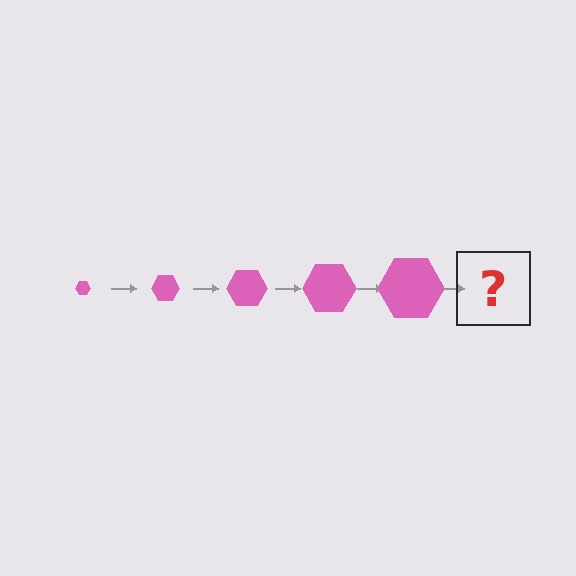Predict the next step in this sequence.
The next step is a pink hexagon, larger than the previous one.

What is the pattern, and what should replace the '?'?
The pattern is that the hexagon gets progressively larger each step. The '?' should be a pink hexagon, larger than the previous one.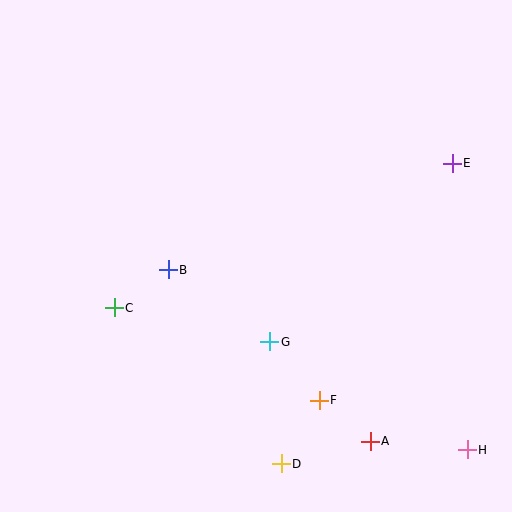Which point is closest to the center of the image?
Point G at (270, 342) is closest to the center.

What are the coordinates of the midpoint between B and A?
The midpoint between B and A is at (269, 356).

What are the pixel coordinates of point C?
Point C is at (114, 308).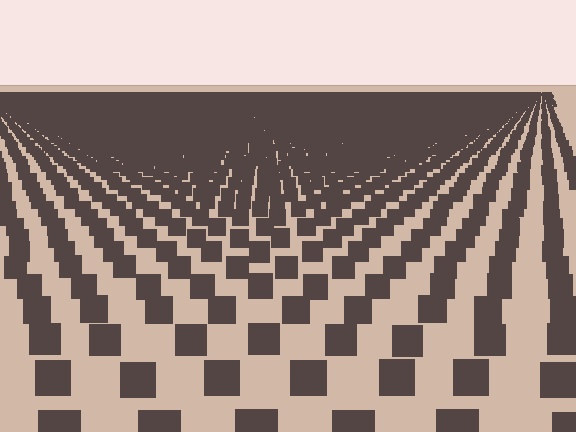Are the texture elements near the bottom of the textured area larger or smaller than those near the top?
Larger. Near the bottom, elements are closer to the viewer and appear at a bigger on-screen size.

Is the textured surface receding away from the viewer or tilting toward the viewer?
The surface is receding away from the viewer. Texture elements get smaller and denser toward the top.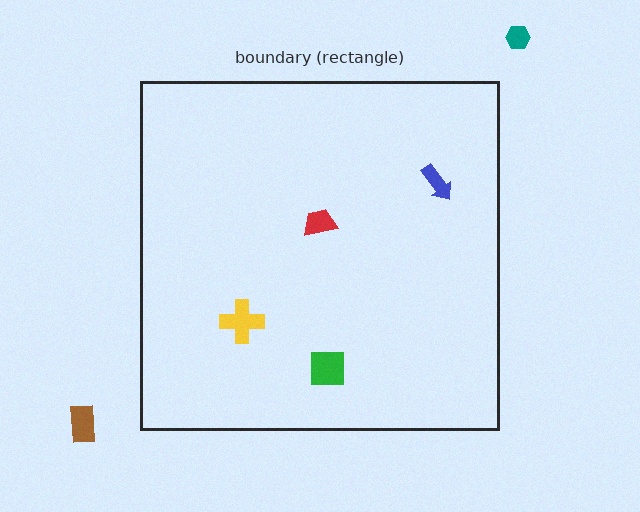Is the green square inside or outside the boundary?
Inside.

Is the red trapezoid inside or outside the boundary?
Inside.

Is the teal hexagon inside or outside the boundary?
Outside.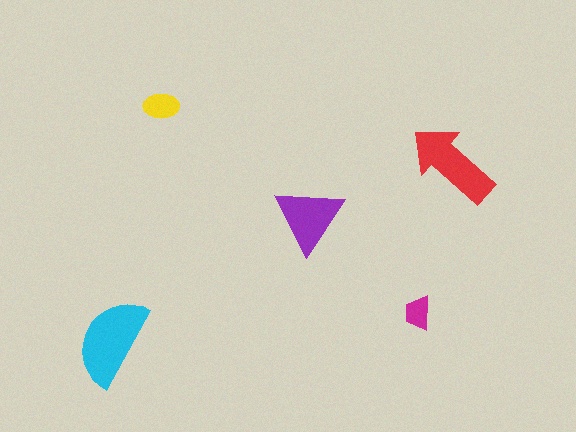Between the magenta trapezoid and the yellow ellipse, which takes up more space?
The yellow ellipse.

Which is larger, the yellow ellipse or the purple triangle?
The purple triangle.